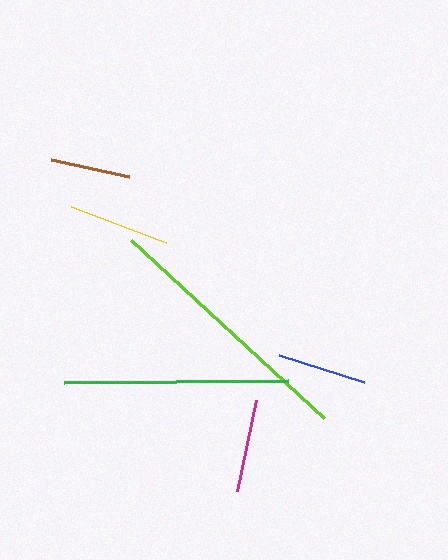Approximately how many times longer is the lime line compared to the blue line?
The lime line is approximately 2.9 times the length of the blue line.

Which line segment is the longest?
The lime line is the longest at approximately 262 pixels.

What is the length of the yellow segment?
The yellow segment is approximately 102 pixels long.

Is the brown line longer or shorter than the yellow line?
The yellow line is longer than the brown line.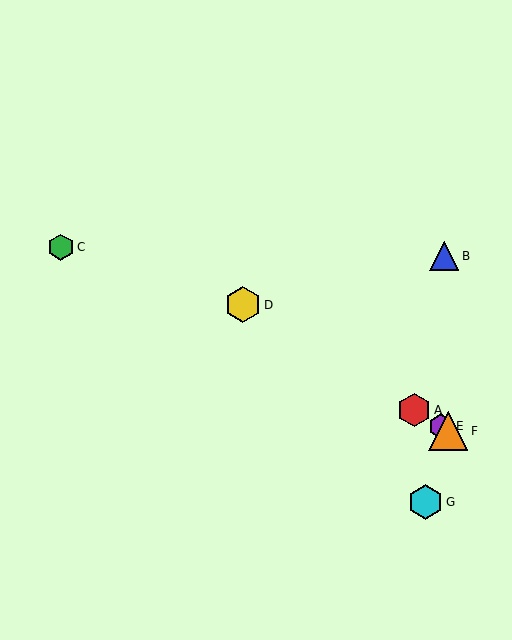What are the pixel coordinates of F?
Object F is at (448, 431).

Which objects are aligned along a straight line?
Objects A, D, E, F are aligned along a straight line.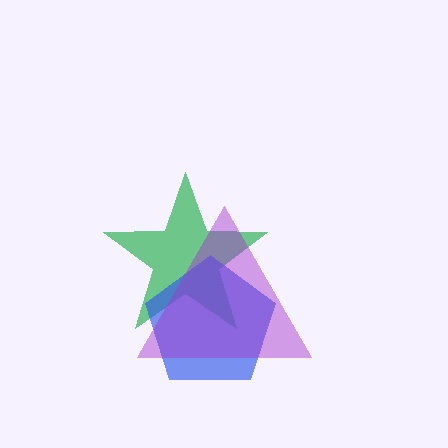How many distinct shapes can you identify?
There are 3 distinct shapes: a green star, a blue pentagon, a purple triangle.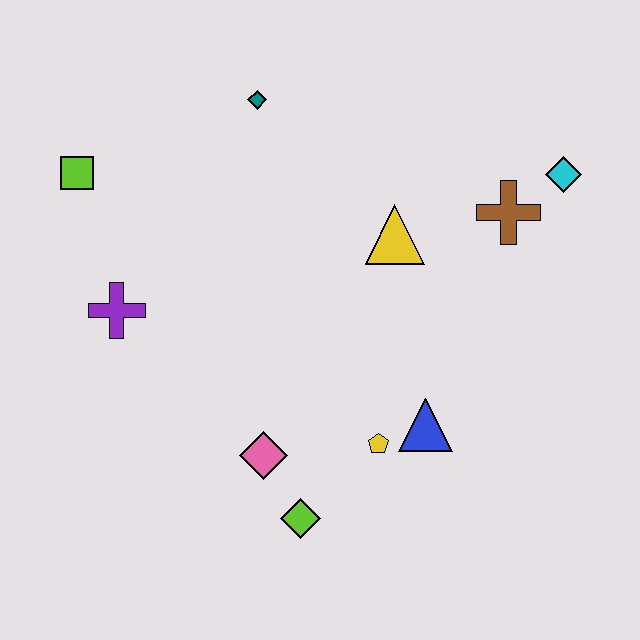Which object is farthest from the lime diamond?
The cyan diamond is farthest from the lime diamond.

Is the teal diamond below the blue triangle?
No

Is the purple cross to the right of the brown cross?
No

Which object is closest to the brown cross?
The cyan diamond is closest to the brown cross.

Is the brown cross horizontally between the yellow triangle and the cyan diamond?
Yes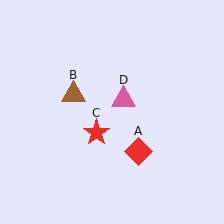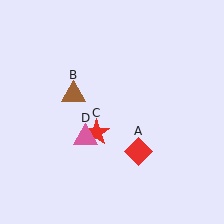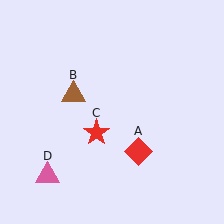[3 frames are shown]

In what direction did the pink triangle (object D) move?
The pink triangle (object D) moved down and to the left.